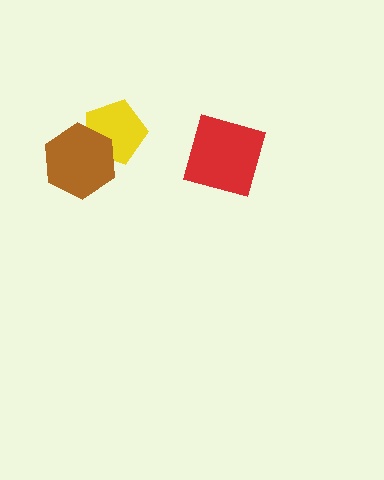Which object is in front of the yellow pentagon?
The brown hexagon is in front of the yellow pentagon.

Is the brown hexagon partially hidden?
No, no other shape covers it.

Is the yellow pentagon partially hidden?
Yes, it is partially covered by another shape.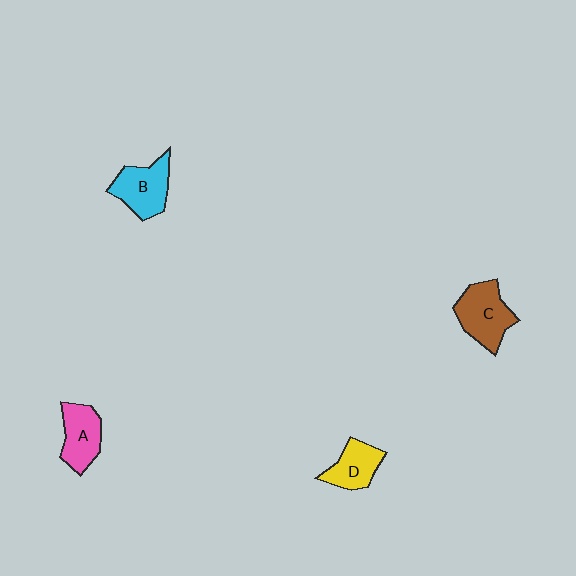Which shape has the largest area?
Shape C (brown).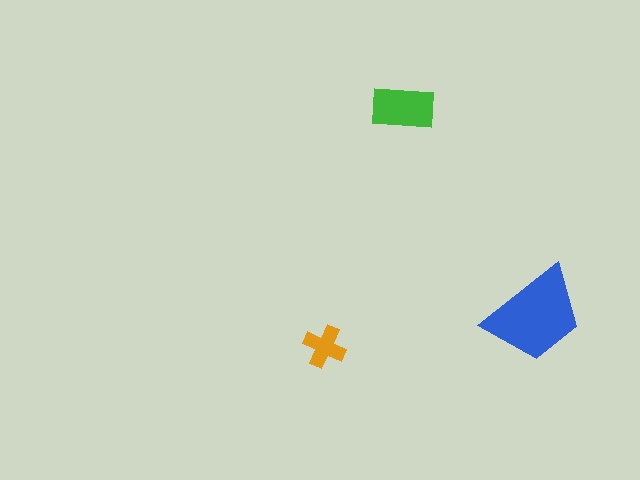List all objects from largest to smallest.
The blue trapezoid, the green rectangle, the orange cross.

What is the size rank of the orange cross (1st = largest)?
3rd.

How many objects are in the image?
There are 3 objects in the image.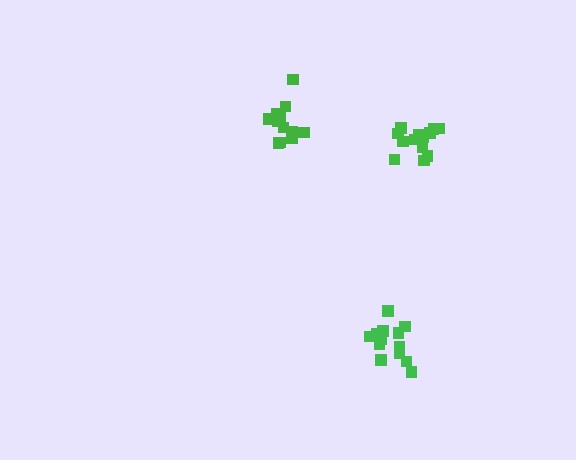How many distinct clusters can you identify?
There are 3 distinct clusters.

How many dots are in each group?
Group 1: 13 dots, Group 2: 12 dots, Group 3: 13 dots (38 total).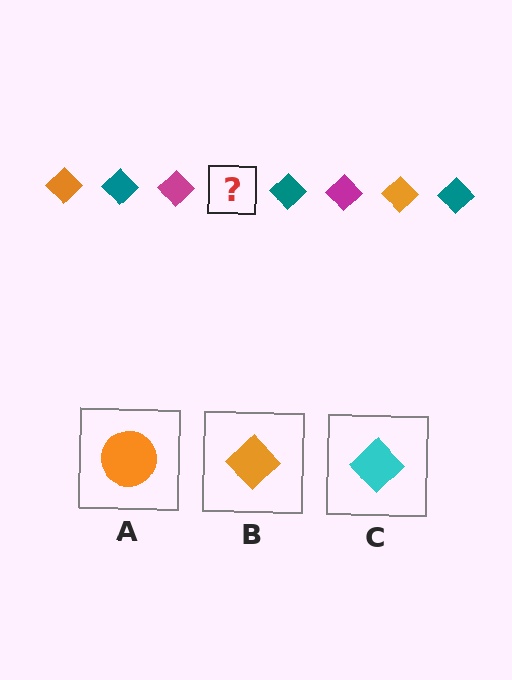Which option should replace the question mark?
Option B.